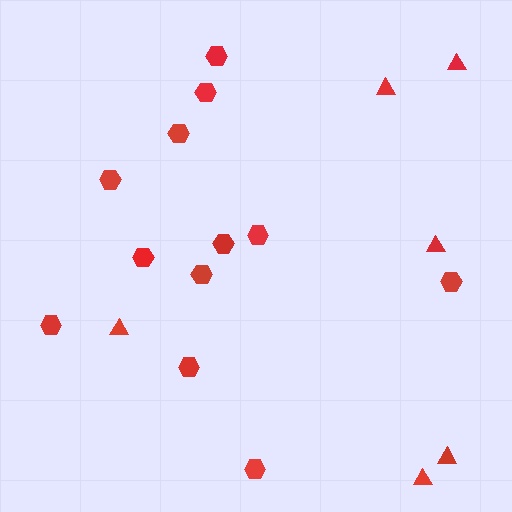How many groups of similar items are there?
There are 2 groups: one group of hexagons (12) and one group of triangles (6).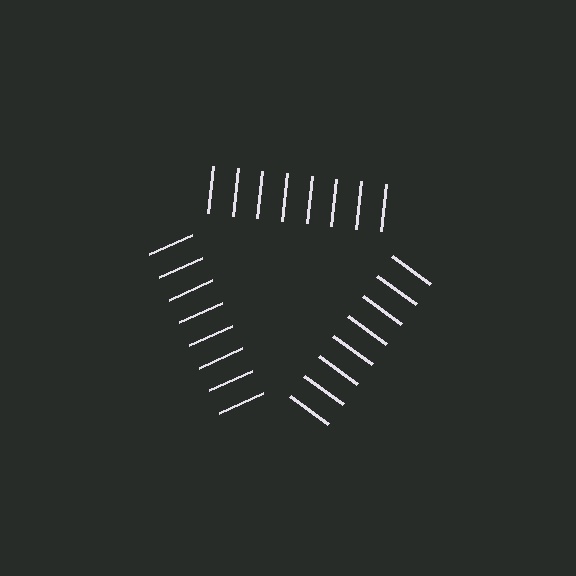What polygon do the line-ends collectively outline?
An illusory triangle — the line segments terminate on its edges but no continuous stroke is drawn.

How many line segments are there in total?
24 — 8 along each of the 3 edges.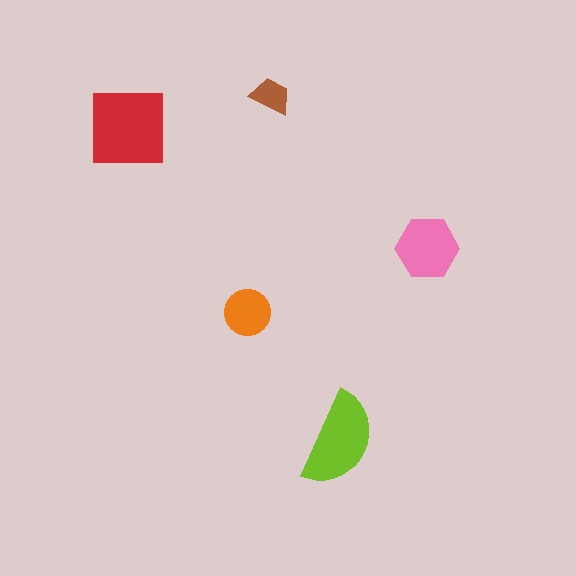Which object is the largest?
The red square.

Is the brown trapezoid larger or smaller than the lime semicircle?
Smaller.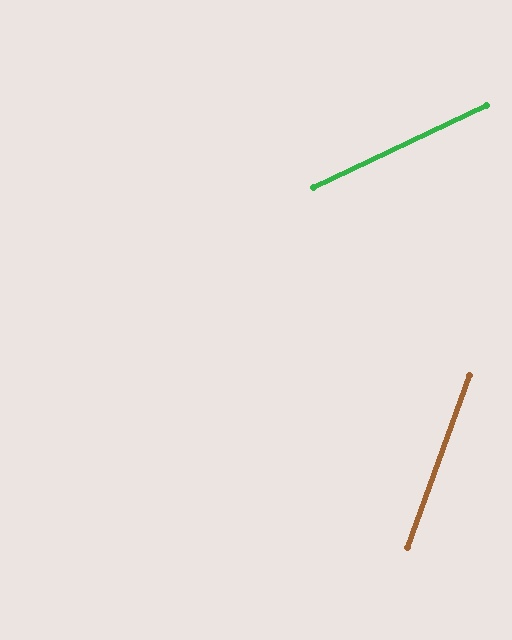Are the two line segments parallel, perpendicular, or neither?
Neither parallel nor perpendicular — they differ by about 45°.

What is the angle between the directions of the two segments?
Approximately 45 degrees.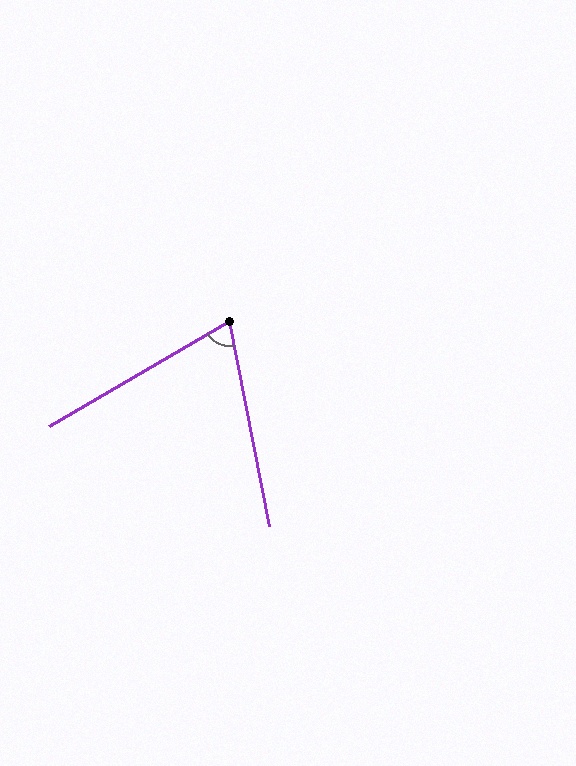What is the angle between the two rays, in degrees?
Approximately 71 degrees.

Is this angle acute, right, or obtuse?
It is acute.